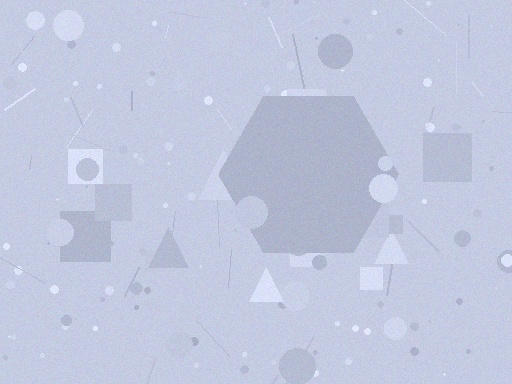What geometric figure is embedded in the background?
A hexagon is embedded in the background.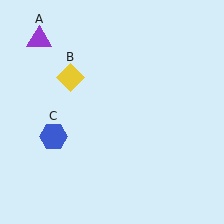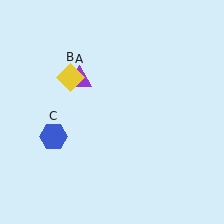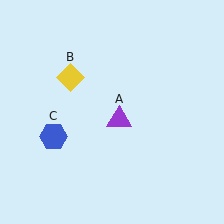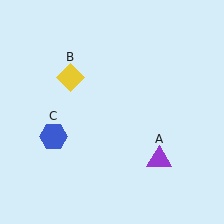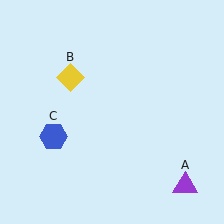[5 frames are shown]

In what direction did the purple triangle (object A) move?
The purple triangle (object A) moved down and to the right.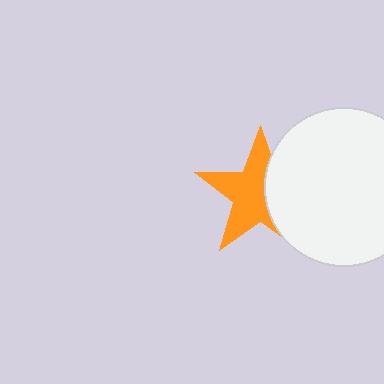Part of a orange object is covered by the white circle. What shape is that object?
It is a star.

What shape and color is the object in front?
The object in front is a white circle.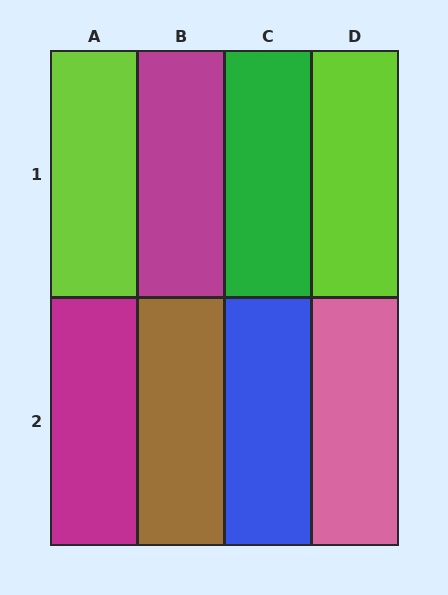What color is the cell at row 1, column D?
Lime.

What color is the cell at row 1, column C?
Green.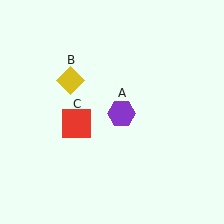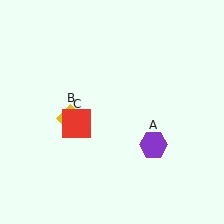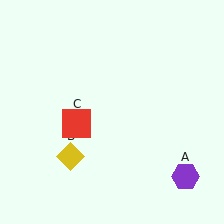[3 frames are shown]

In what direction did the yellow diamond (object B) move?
The yellow diamond (object B) moved down.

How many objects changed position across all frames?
2 objects changed position: purple hexagon (object A), yellow diamond (object B).